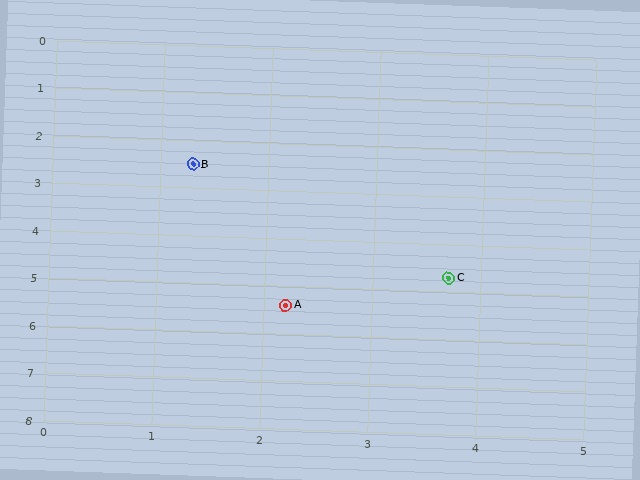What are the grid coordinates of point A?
Point A is at approximately (2.2, 5.4).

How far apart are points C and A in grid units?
Points C and A are about 1.7 grid units apart.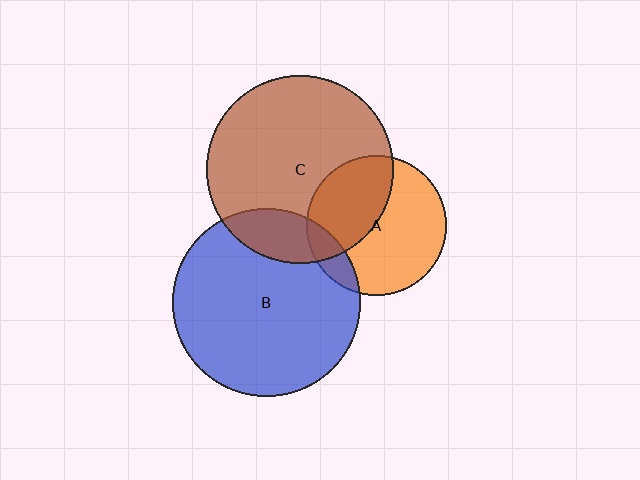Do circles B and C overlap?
Yes.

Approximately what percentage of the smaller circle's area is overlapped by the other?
Approximately 15%.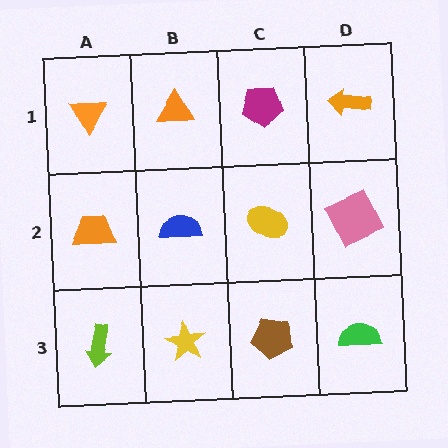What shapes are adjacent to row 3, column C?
A yellow ellipse (row 2, column C), a yellow star (row 3, column B), a green semicircle (row 3, column D).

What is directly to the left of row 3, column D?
A brown pentagon.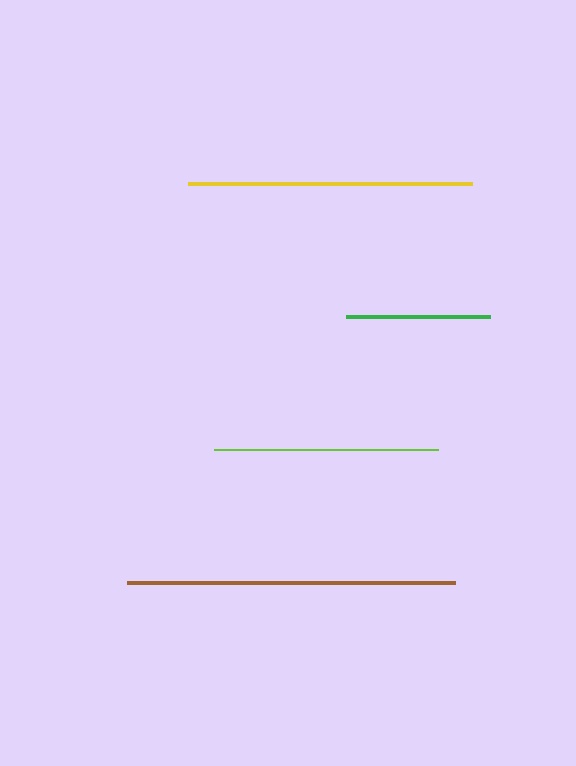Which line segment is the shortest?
The green line is the shortest at approximately 145 pixels.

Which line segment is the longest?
The brown line is the longest at approximately 328 pixels.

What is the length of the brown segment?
The brown segment is approximately 328 pixels long.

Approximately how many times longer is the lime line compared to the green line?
The lime line is approximately 1.5 times the length of the green line.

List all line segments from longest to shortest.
From longest to shortest: brown, yellow, lime, green.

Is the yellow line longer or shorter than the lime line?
The yellow line is longer than the lime line.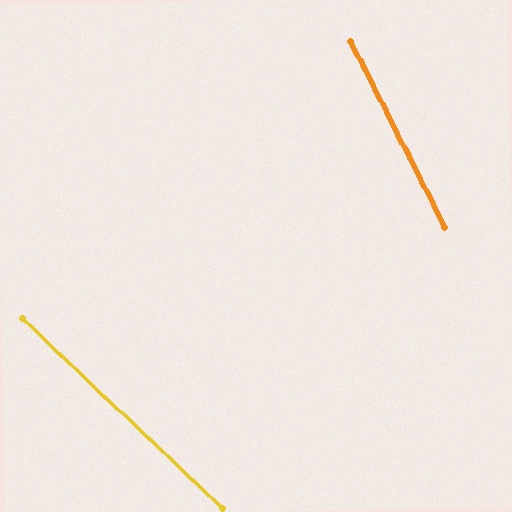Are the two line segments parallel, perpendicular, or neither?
Neither parallel nor perpendicular — they differ by about 19°.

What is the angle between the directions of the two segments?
Approximately 19 degrees.